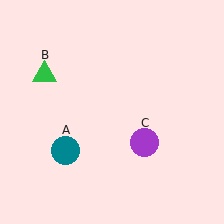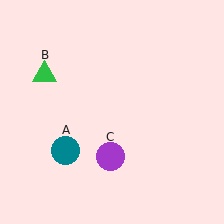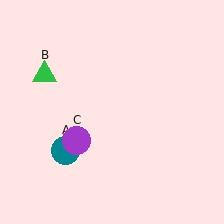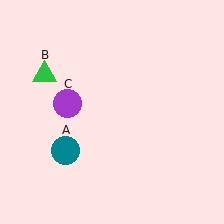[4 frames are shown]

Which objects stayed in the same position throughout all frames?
Teal circle (object A) and green triangle (object B) remained stationary.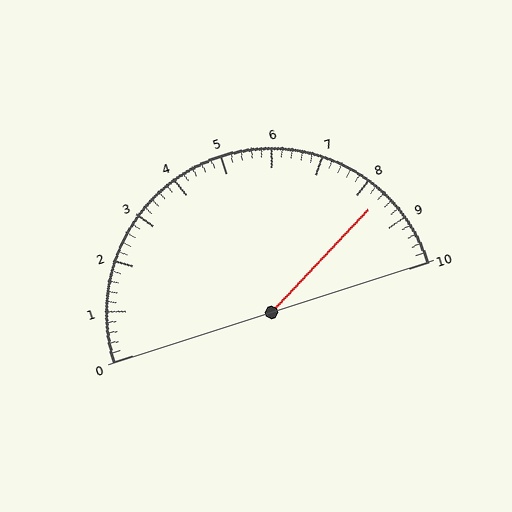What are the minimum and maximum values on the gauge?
The gauge ranges from 0 to 10.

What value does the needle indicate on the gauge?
The needle indicates approximately 8.4.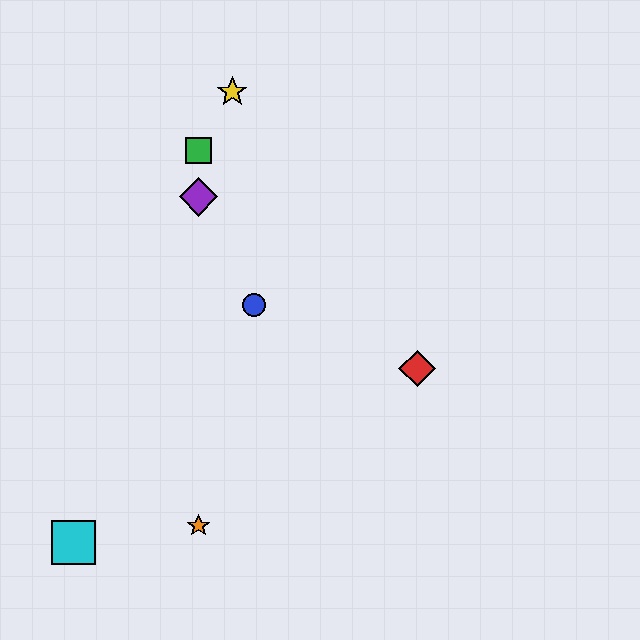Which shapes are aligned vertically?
The green square, the purple diamond, the orange star are aligned vertically.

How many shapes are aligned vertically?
3 shapes (the green square, the purple diamond, the orange star) are aligned vertically.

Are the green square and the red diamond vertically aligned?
No, the green square is at x≈198 and the red diamond is at x≈417.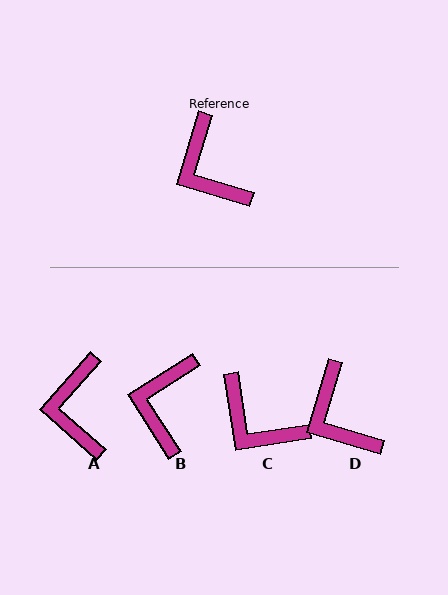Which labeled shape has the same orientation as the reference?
D.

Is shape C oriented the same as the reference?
No, it is off by about 25 degrees.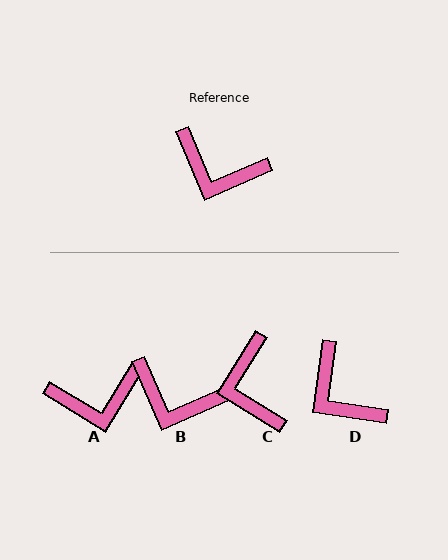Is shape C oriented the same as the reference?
No, it is off by about 55 degrees.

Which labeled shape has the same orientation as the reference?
B.